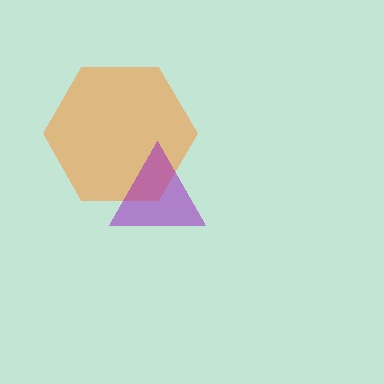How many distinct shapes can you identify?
There are 2 distinct shapes: an orange hexagon, a purple triangle.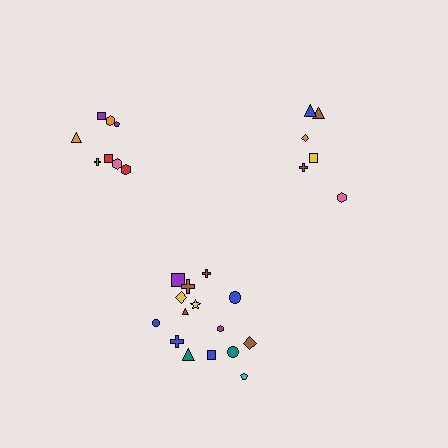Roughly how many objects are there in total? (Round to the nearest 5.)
Roughly 30 objects in total.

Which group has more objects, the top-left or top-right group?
The top-left group.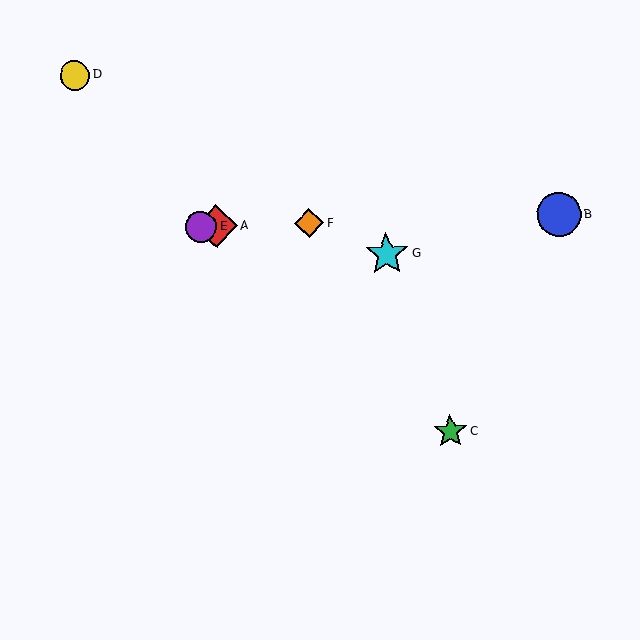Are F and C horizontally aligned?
No, F is at y≈223 and C is at y≈431.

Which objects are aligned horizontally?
Objects A, B, E, F are aligned horizontally.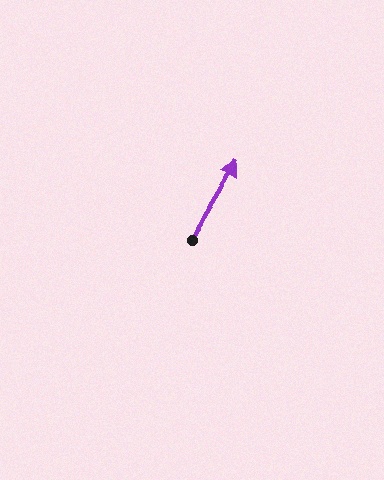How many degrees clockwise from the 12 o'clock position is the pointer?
Approximately 31 degrees.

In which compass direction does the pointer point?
Northeast.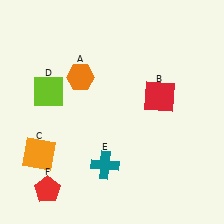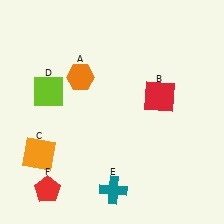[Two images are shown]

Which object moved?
The teal cross (E) moved down.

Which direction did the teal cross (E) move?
The teal cross (E) moved down.